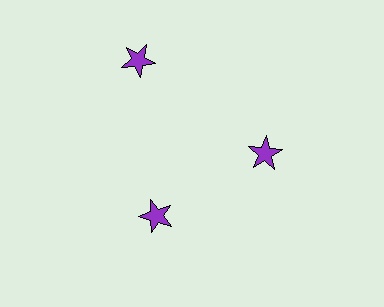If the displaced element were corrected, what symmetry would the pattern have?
It would have 3-fold rotational symmetry — the pattern would map onto itself every 120 degrees.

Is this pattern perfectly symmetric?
No. The 3 purple stars are arranged in a ring, but one element near the 11 o'clock position is pushed outward from the center, breaking the 3-fold rotational symmetry.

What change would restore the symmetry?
The symmetry would be restored by moving it inward, back onto the ring so that all 3 stars sit at equal angles and equal distance from the center.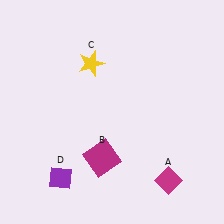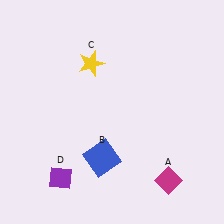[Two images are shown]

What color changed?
The square (B) changed from magenta in Image 1 to blue in Image 2.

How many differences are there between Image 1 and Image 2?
There is 1 difference between the two images.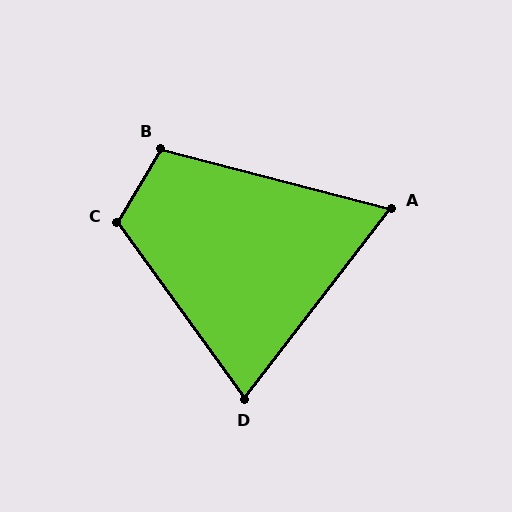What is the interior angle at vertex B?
Approximately 106 degrees (obtuse).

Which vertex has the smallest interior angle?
A, at approximately 67 degrees.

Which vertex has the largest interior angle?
C, at approximately 113 degrees.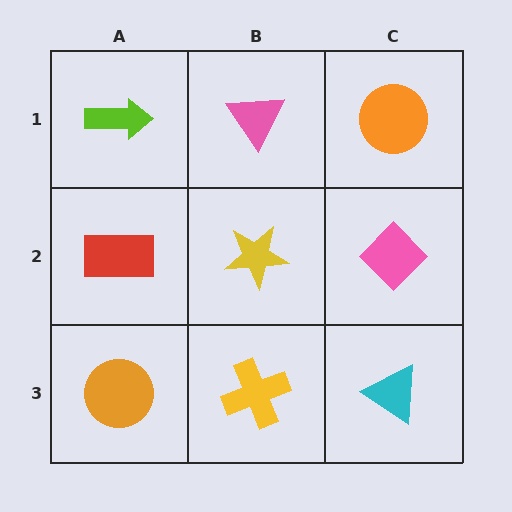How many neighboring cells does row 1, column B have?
3.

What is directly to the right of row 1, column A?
A pink triangle.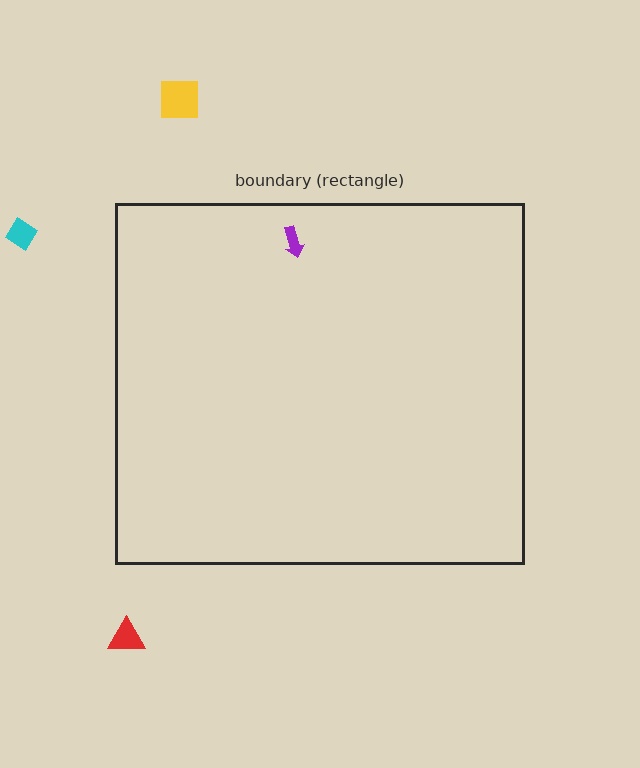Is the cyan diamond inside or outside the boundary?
Outside.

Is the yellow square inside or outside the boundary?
Outside.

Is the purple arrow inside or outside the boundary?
Inside.